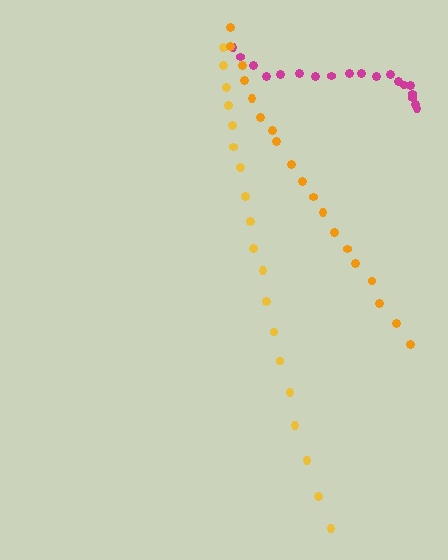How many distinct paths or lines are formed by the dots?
There are 3 distinct paths.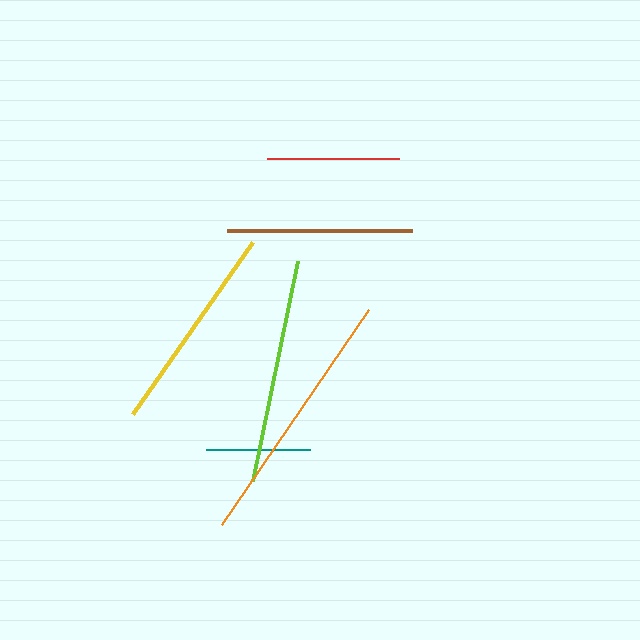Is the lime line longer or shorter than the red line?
The lime line is longer than the red line.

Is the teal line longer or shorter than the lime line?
The lime line is longer than the teal line.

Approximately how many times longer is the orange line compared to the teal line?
The orange line is approximately 2.5 times the length of the teal line.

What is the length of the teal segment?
The teal segment is approximately 104 pixels long.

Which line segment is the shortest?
The teal line is the shortest at approximately 104 pixels.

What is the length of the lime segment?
The lime segment is approximately 225 pixels long.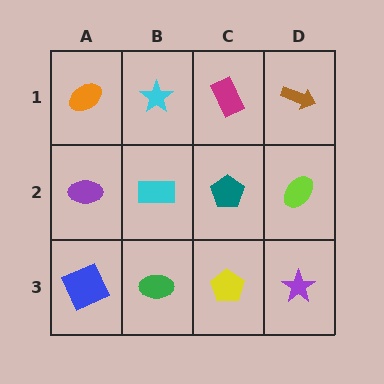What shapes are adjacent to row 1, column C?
A teal pentagon (row 2, column C), a cyan star (row 1, column B), a brown arrow (row 1, column D).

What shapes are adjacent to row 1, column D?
A lime ellipse (row 2, column D), a magenta rectangle (row 1, column C).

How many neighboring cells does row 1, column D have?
2.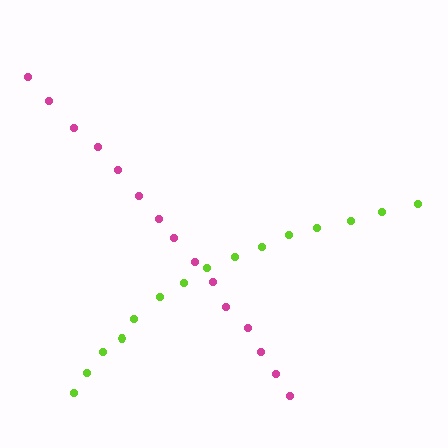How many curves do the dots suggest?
There are 2 distinct paths.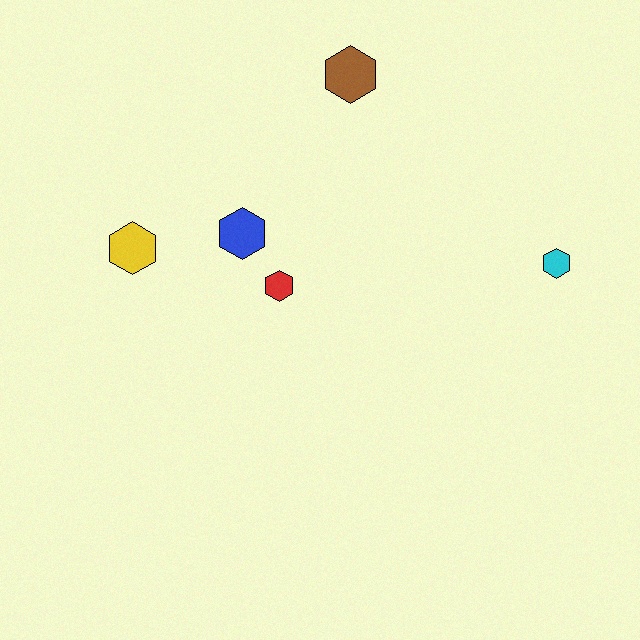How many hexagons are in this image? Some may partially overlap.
There are 5 hexagons.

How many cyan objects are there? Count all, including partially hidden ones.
There is 1 cyan object.